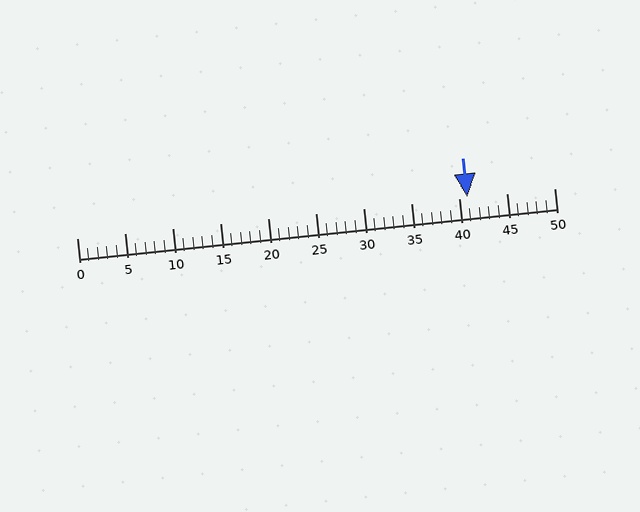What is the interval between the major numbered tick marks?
The major tick marks are spaced 5 units apart.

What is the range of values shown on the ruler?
The ruler shows values from 0 to 50.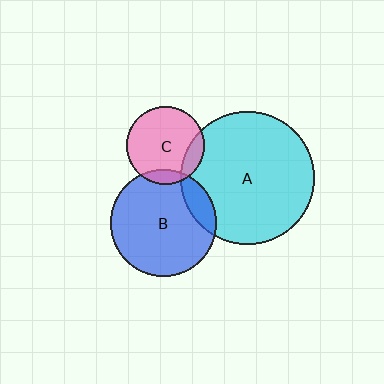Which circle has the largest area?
Circle A (cyan).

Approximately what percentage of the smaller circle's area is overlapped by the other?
Approximately 15%.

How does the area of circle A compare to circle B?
Approximately 1.6 times.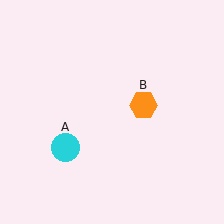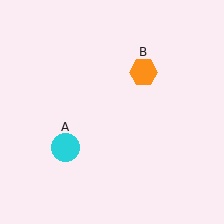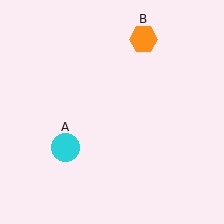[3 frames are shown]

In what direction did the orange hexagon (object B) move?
The orange hexagon (object B) moved up.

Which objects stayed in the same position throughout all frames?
Cyan circle (object A) remained stationary.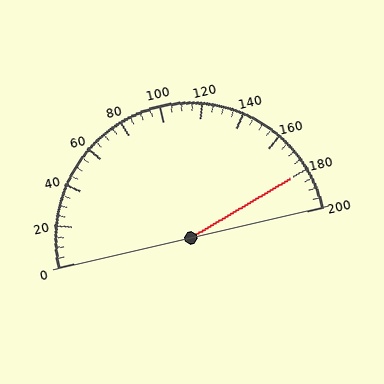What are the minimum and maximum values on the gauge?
The gauge ranges from 0 to 200.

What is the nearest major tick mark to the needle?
The nearest major tick mark is 180.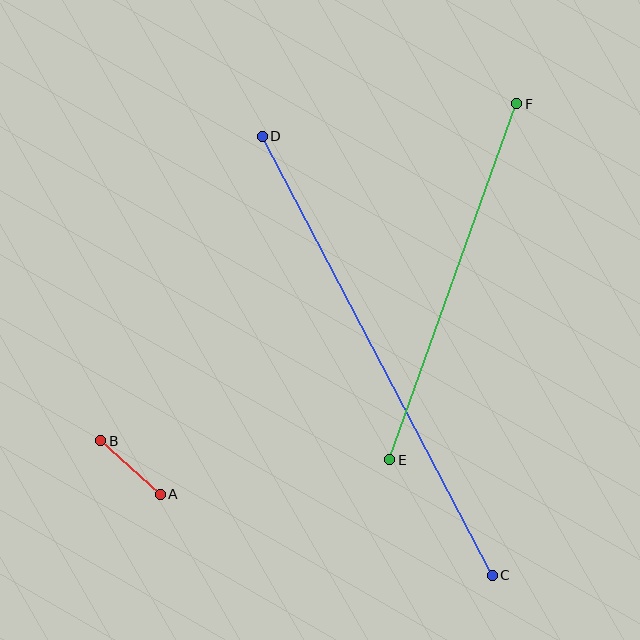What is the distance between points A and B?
The distance is approximately 80 pixels.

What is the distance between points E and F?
The distance is approximately 378 pixels.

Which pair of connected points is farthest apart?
Points C and D are farthest apart.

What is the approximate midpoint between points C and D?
The midpoint is at approximately (377, 356) pixels.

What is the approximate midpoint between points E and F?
The midpoint is at approximately (453, 282) pixels.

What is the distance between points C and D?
The distance is approximately 496 pixels.